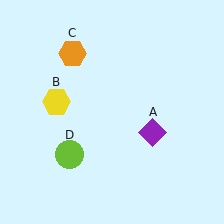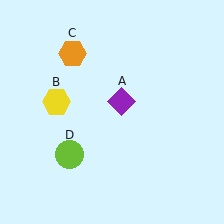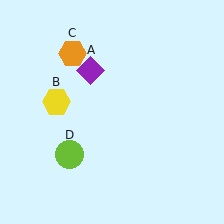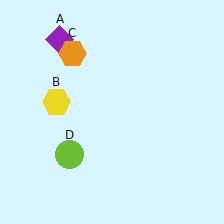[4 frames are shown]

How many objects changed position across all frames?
1 object changed position: purple diamond (object A).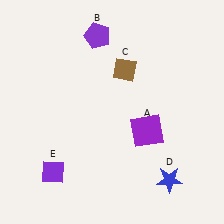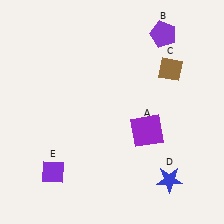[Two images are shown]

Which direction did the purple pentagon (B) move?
The purple pentagon (B) moved right.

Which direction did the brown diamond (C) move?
The brown diamond (C) moved right.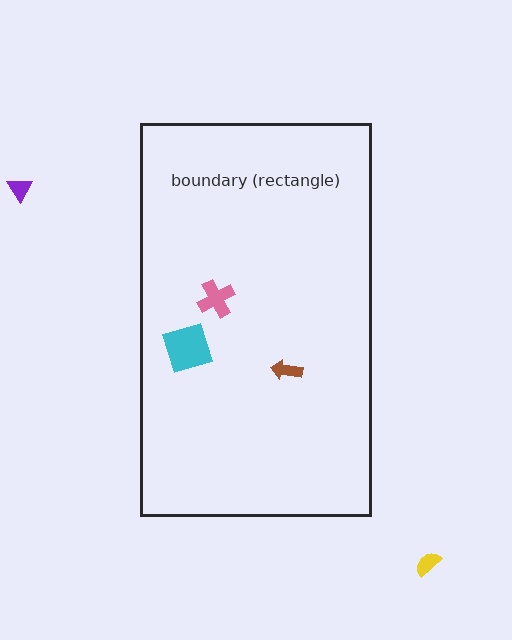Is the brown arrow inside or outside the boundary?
Inside.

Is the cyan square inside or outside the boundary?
Inside.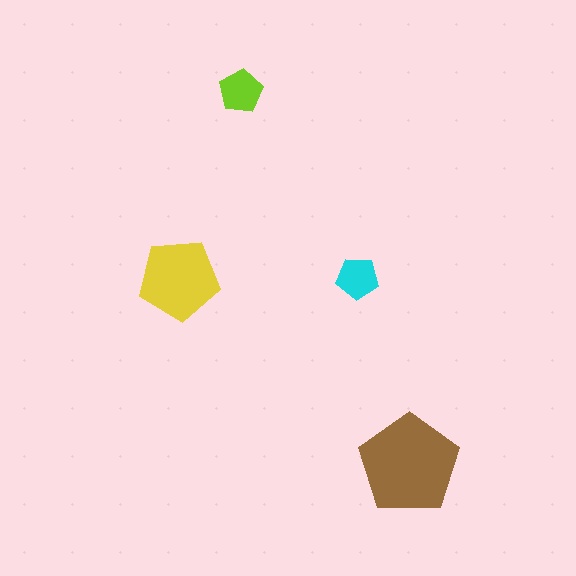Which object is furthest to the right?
The brown pentagon is rightmost.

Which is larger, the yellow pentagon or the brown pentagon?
The brown one.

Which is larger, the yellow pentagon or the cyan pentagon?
The yellow one.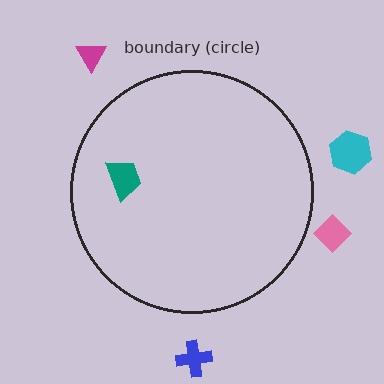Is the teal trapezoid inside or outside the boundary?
Inside.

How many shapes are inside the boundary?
1 inside, 4 outside.